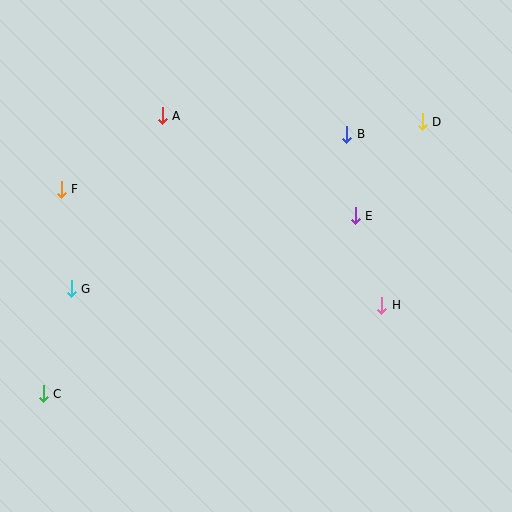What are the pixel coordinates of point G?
Point G is at (71, 289).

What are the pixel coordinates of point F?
Point F is at (61, 189).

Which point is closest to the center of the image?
Point E at (355, 216) is closest to the center.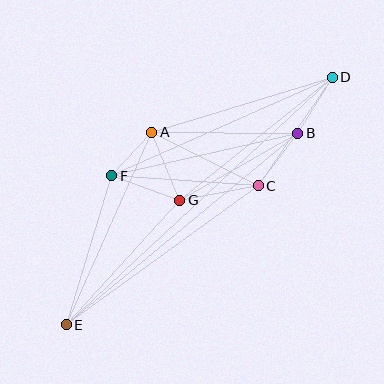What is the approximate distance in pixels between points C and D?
The distance between C and D is approximately 132 pixels.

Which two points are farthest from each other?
Points D and E are farthest from each other.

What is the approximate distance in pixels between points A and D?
The distance between A and D is approximately 189 pixels.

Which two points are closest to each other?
Points A and F are closest to each other.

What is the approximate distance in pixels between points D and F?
The distance between D and F is approximately 242 pixels.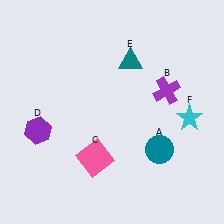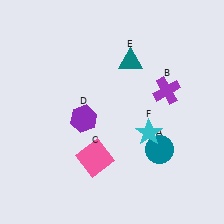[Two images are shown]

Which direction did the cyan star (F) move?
The cyan star (F) moved left.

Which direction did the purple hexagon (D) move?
The purple hexagon (D) moved right.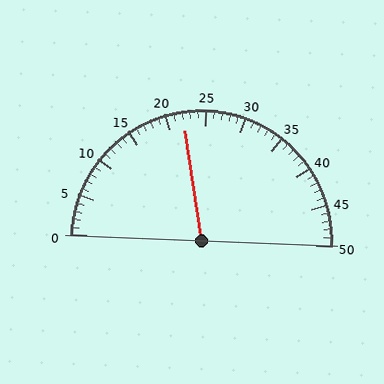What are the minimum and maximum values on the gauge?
The gauge ranges from 0 to 50.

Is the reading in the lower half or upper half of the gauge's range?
The reading is in the lower half of the range (0 to 50).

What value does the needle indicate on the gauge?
The needle indicates approximately 22.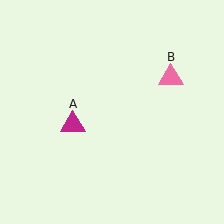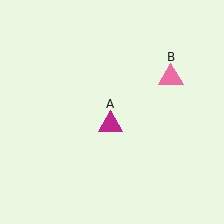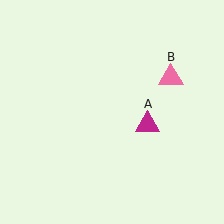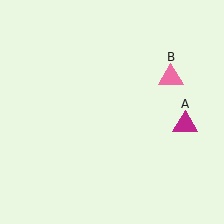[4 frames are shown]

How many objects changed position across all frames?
1 object changed position: magenta triangle (object A).